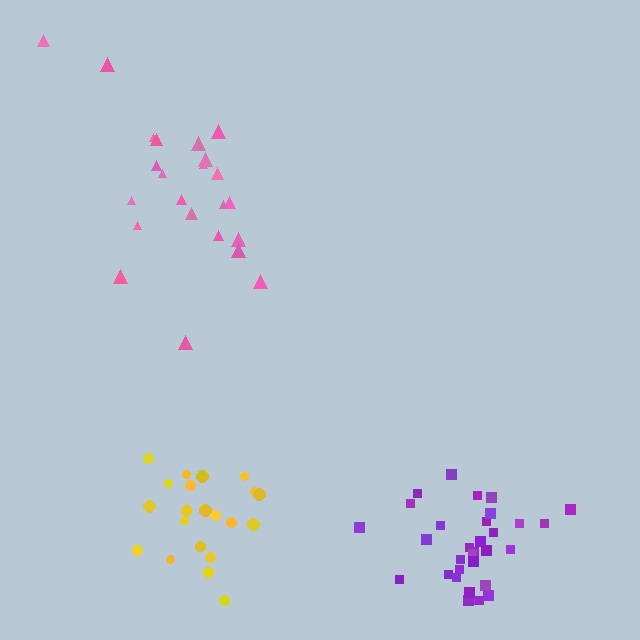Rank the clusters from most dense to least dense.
purple, yellow, pink.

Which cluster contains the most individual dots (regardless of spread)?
Purple (32).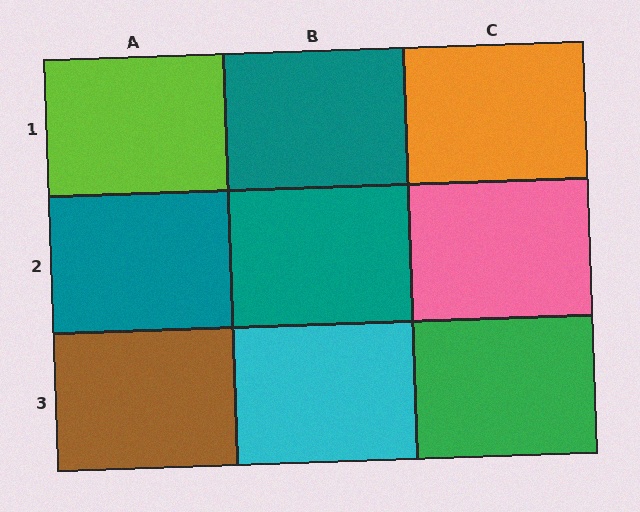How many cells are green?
1 cell is green.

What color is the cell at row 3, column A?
Brown.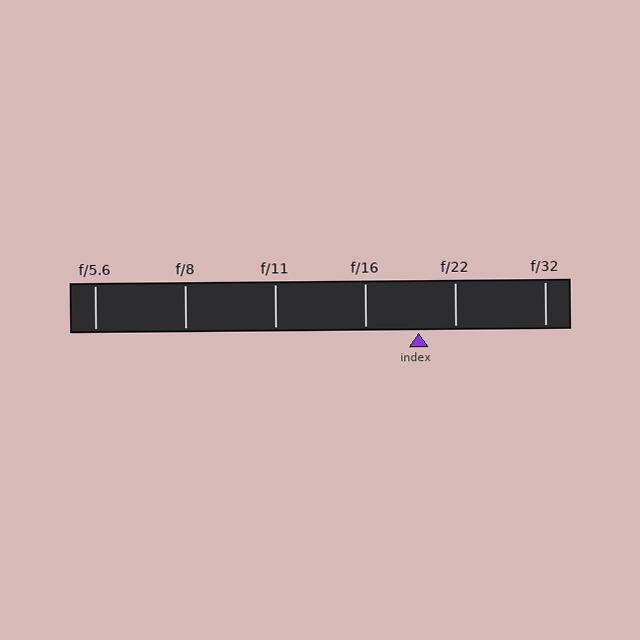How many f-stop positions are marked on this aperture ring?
There are 6 f-stop positions marked.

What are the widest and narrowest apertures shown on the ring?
The widest aperture shown is f/5.6 and the narrowest is f/32.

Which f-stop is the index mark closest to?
The index mark is closest to f/22.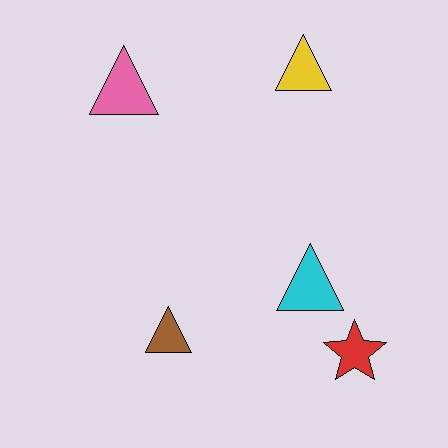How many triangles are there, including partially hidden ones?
There are 4 triangles.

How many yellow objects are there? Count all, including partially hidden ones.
There is 1 yellow object.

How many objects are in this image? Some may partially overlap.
There are 5 objects.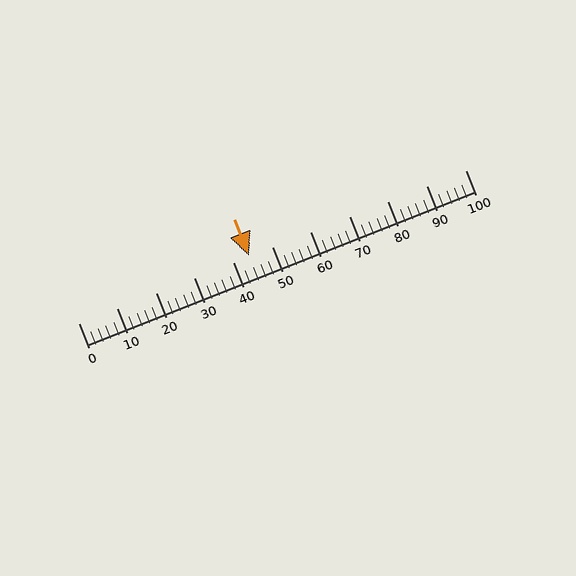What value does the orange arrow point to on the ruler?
The orange arrow points to approximately 44.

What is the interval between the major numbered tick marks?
The major tick marks are spaced 10 units apart.